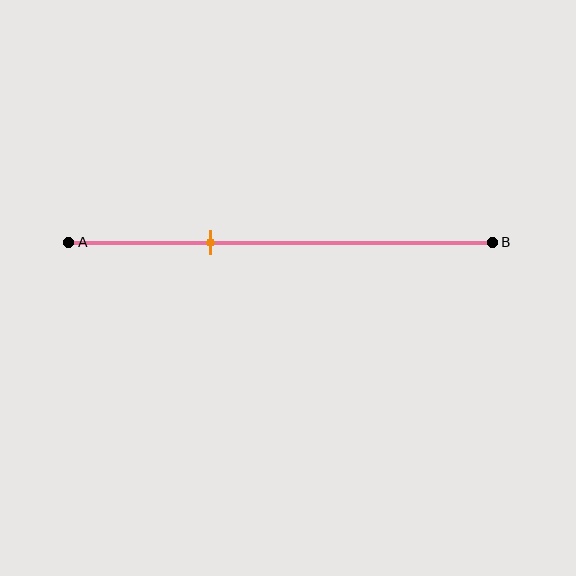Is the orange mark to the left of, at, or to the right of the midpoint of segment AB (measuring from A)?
The orange mark is to the left of the midpoint of segment AB.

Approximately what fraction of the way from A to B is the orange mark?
The orange mark is approximately 35% of the way from A to B.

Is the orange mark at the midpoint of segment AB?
No, the mark is at about 35% from A, not at the 50% midpoint.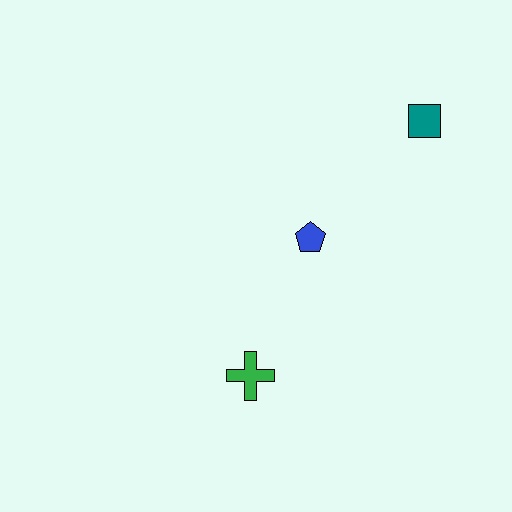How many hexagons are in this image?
There are no hexagons.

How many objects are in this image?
There are 3 objects.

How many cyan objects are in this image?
There are no cyan objects.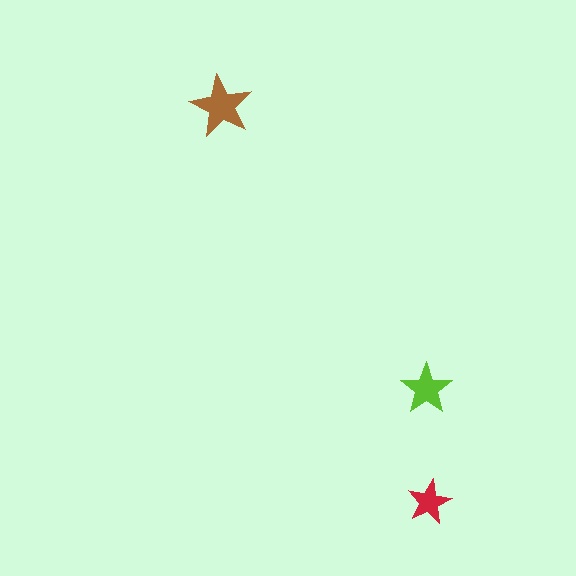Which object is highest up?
The brown star is topmost.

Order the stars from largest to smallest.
the brown one, the lime one, the red one.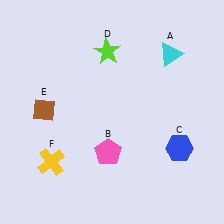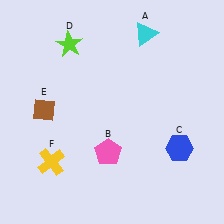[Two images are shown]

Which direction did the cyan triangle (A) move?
The cyan triangle (A) moved left.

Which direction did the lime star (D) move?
The lime star (D) moved left.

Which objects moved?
The objects that moved are: the cyan triangle (A), the lime star (D).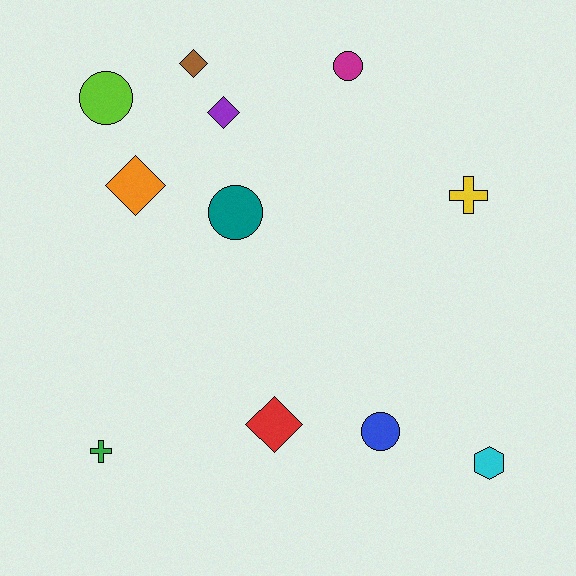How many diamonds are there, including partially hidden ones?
There are 4 diamonds.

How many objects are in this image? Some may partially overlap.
There are 11 objects.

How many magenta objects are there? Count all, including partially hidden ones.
There is 1 magenta object.